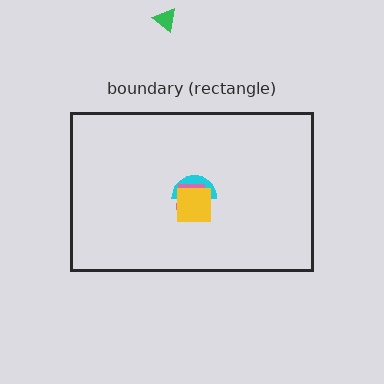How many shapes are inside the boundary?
3 inside, 1 outside.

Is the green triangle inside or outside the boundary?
Outside.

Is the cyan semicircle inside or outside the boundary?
Inside.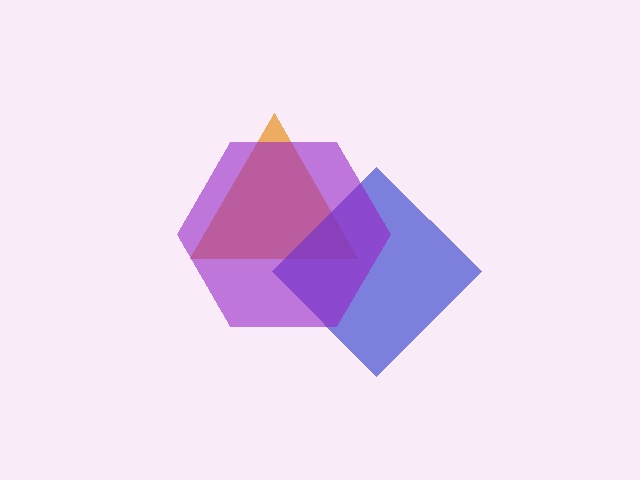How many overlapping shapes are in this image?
There are 3 overlapping shapes in the image.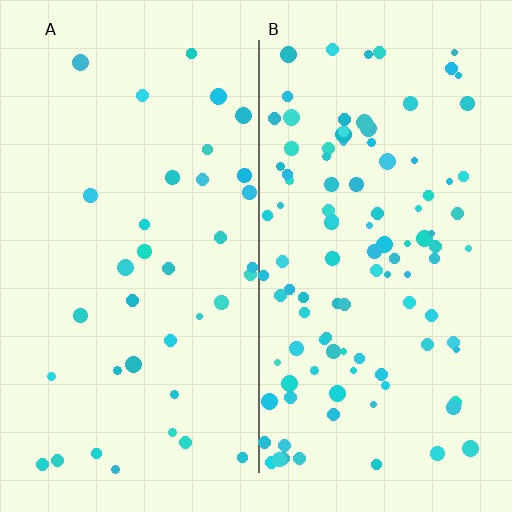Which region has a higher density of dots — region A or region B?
B (the right).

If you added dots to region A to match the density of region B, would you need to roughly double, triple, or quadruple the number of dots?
Approximately triple.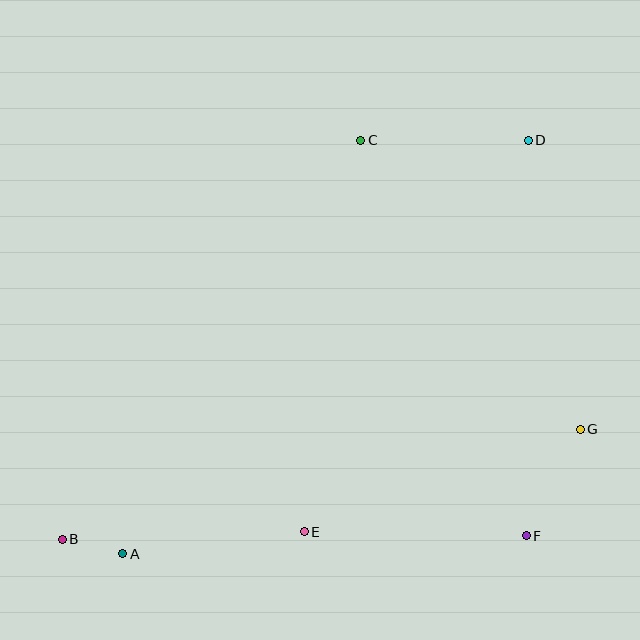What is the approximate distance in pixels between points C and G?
The distance between C and G is approximately 363 pixels.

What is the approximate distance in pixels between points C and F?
The distance between C and F is approximately 429 pixels.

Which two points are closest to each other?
Points A and B are closest to each other.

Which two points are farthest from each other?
Points B and D are farthest from each other.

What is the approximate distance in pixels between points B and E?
The distance between B and E is approximately 242 pixels.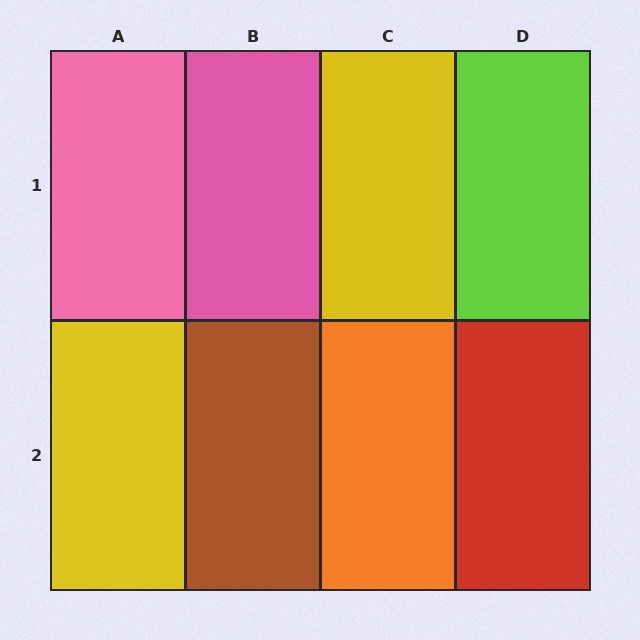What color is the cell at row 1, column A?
Pink.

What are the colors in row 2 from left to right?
Yellow, brown, orange, red.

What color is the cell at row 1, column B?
Pink.